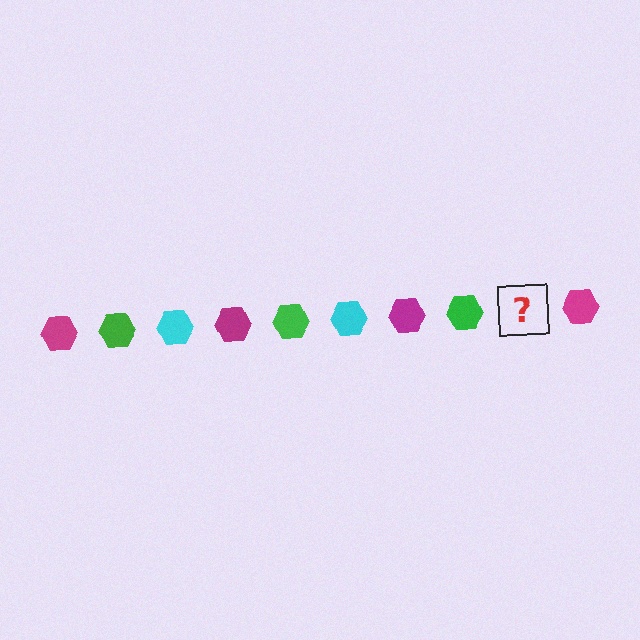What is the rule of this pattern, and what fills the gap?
The rule is that the pattern cycles through magenta, green, cyan hexagons. The gap should be filled with a cyan hexagon.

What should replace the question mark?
The question mark should be replaced with a cyan hexagon.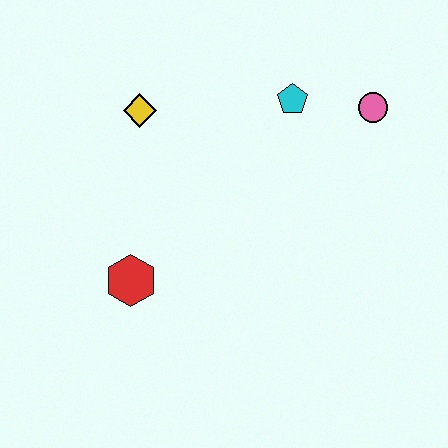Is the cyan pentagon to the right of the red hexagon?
Yes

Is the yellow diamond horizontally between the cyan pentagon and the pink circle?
No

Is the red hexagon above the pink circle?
No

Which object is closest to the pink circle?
The cyan pentagon is closest to the pink circle.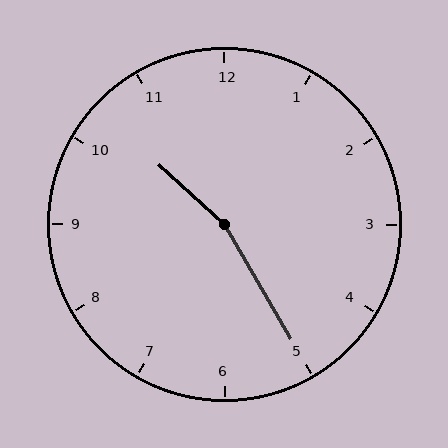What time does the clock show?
10:25.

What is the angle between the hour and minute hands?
Approximately 162 degrees.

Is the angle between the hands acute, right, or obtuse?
It is obtuse.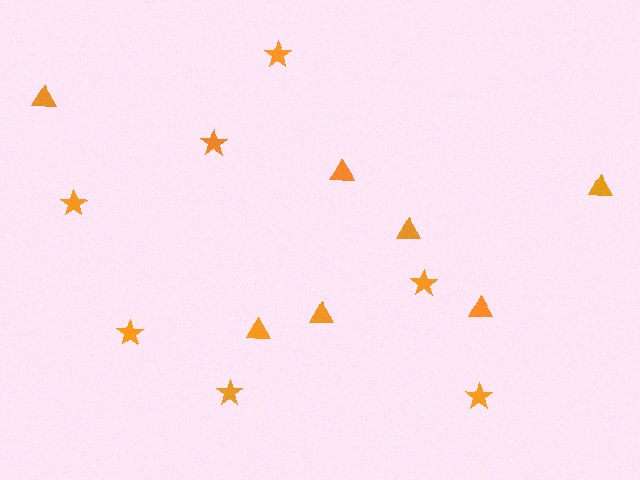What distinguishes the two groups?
There are 2 groups: one group of triangles (7) and one group of stars (7).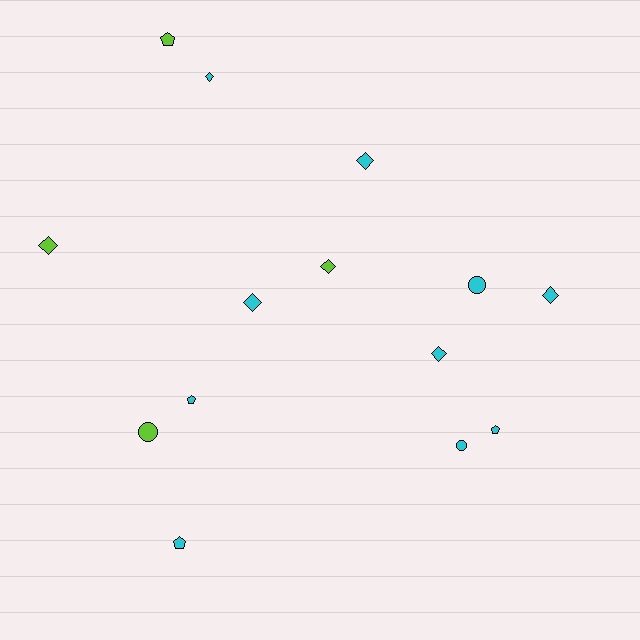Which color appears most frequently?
Cyan, with 10 objects.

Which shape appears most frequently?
Diamond, with 7 objects.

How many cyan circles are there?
There are 2 cyan circles.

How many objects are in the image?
There are 14 objects.